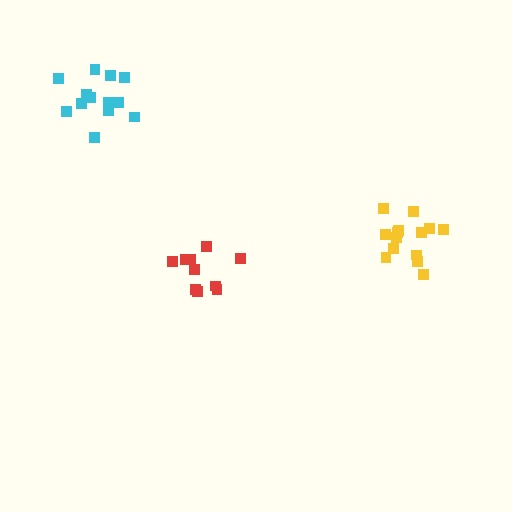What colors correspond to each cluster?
The clusters are colored: red, yellow, cyan.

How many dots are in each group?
Group 1: 10 dots, Group 2: 15 dots, Group 3: 14 dots (39 total).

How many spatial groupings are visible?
There are 3 spatial groupings.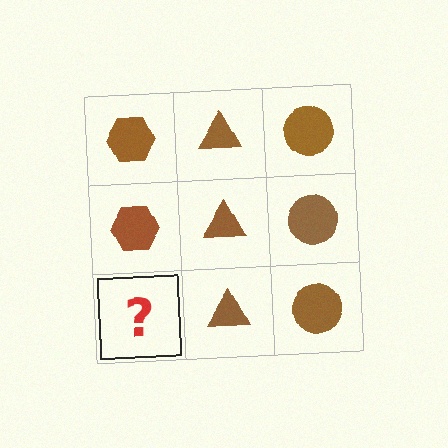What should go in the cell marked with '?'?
The missing cell should contain a brown hexagon.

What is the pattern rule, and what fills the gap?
The rule is that each column has a consistent shape. The gap should be filled with a brown hexagon.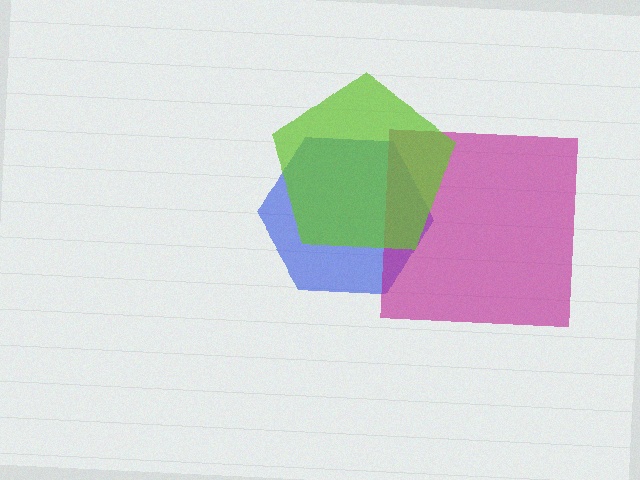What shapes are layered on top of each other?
The layered shapes are: a blue hexagon, a magenta square, a lime pentagon.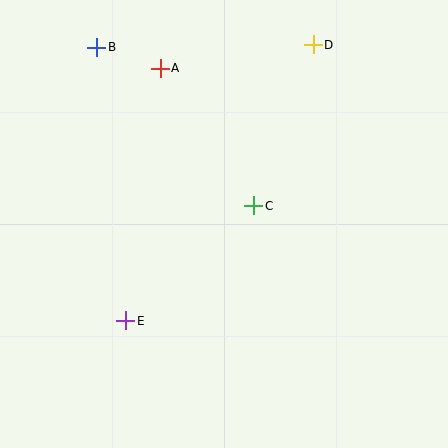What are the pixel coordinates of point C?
Point C is at (254, 206).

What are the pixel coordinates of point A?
Point A is at (160, 68).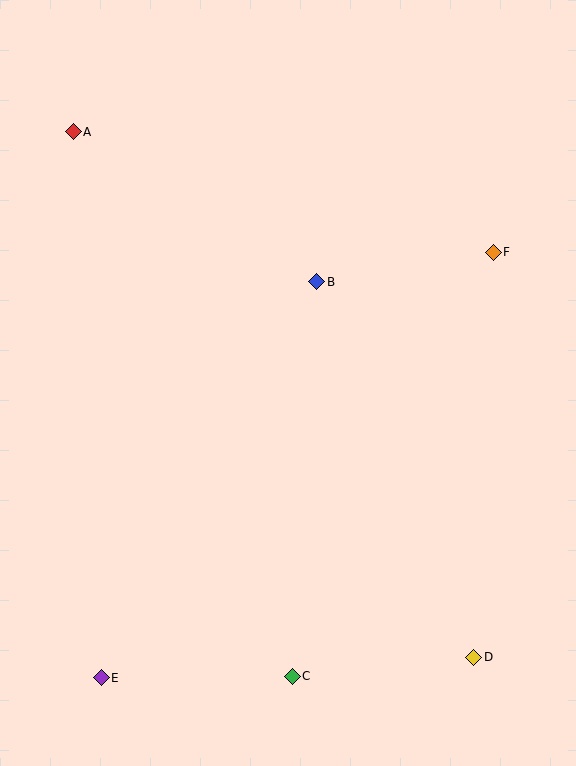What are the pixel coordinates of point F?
Point F is at (493, 252).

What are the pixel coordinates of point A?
Point A is at (73, 132).